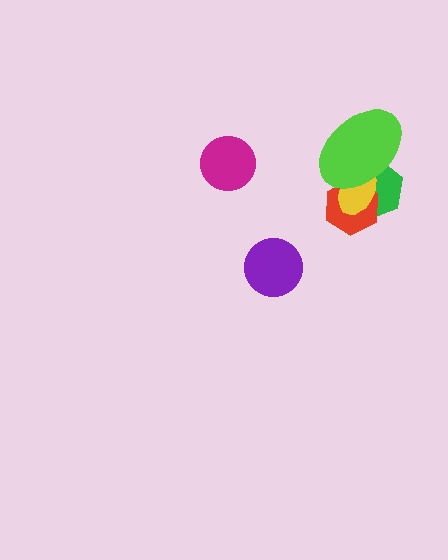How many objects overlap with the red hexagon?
3 objects overlap with the red hexagon.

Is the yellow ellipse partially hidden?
Yes, it is partially covered by another shape.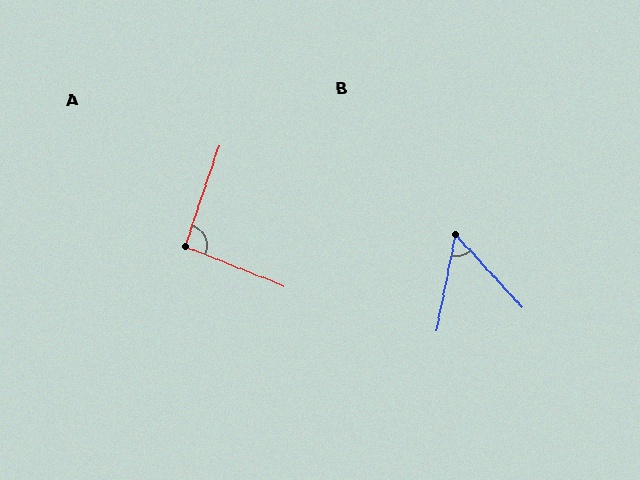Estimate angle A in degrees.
Approximately 93 degrees.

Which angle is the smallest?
B, at approximately 54 degrees.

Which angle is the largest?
A, at approximately 93 degrees.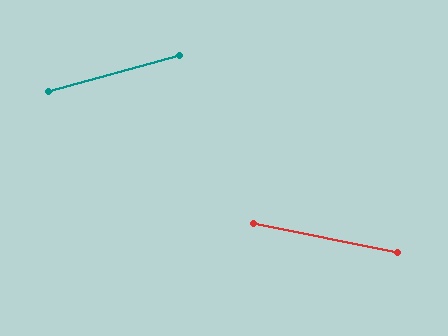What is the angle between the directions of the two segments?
Approximately 27 degrees.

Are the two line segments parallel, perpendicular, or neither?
Neither parallel nor perpendicular — they differ by about 27°.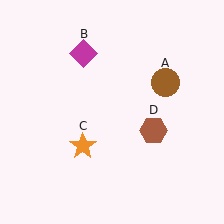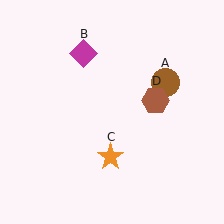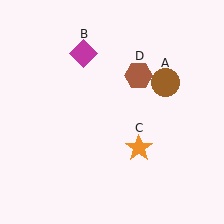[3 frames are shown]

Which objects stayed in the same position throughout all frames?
Brown circle (object A) and magenta diamond (object B) remained stationary.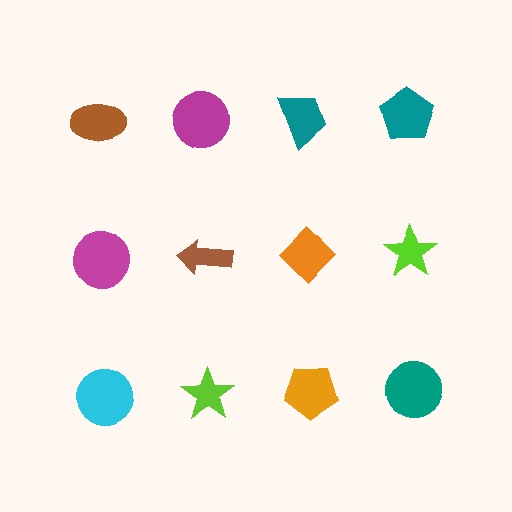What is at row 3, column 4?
A teal circle.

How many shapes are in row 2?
4 shapes.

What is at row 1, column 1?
A brown ellipse.